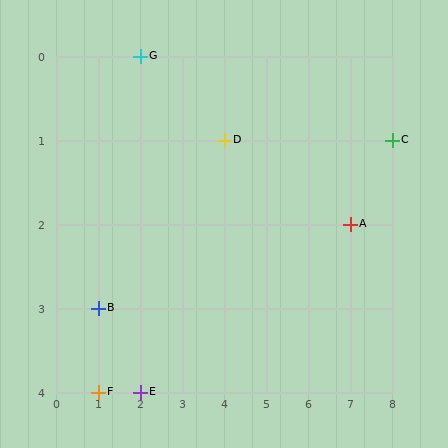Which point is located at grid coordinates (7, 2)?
Point A is at (7, 2).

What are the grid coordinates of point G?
Point G is at grid coordinates (2, 0).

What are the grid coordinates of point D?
Point D is at grid coordinates (4, 1).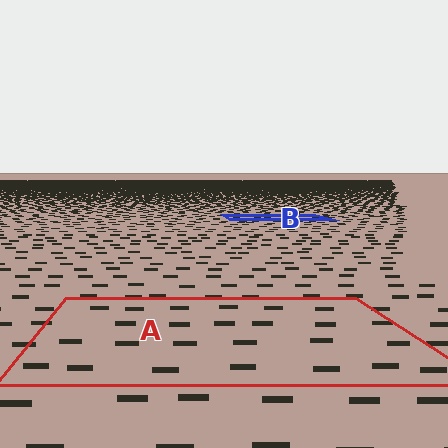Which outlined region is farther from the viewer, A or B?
Region B is farther from the viewer — the texture elements inside it appear smaller and more densely packed.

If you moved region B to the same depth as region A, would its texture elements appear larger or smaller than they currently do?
They would appear larger. At a closer depth, the same texture elements are projected at a bigger on-screen size.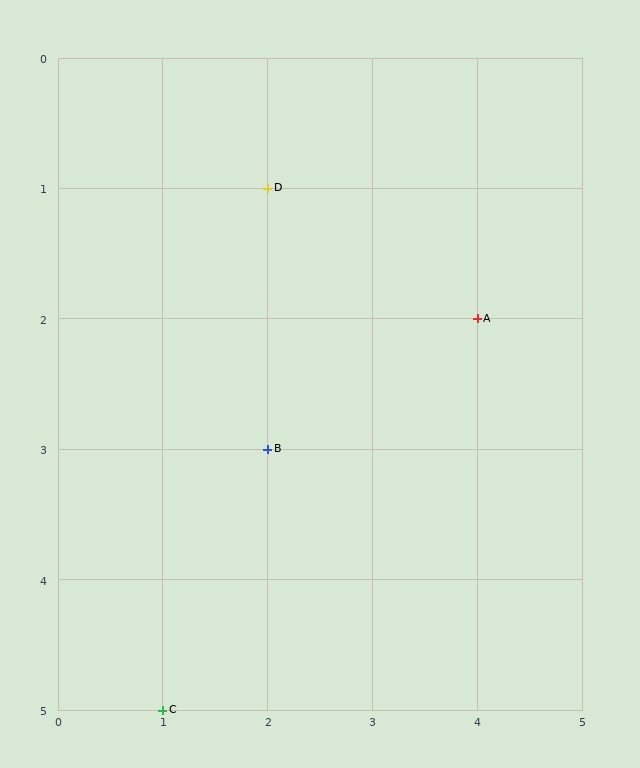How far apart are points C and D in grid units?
Points C and D are 1 column and 4 rows apart (about 4.1 grid units diagonally).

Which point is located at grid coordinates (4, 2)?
Point A is at (4, 2).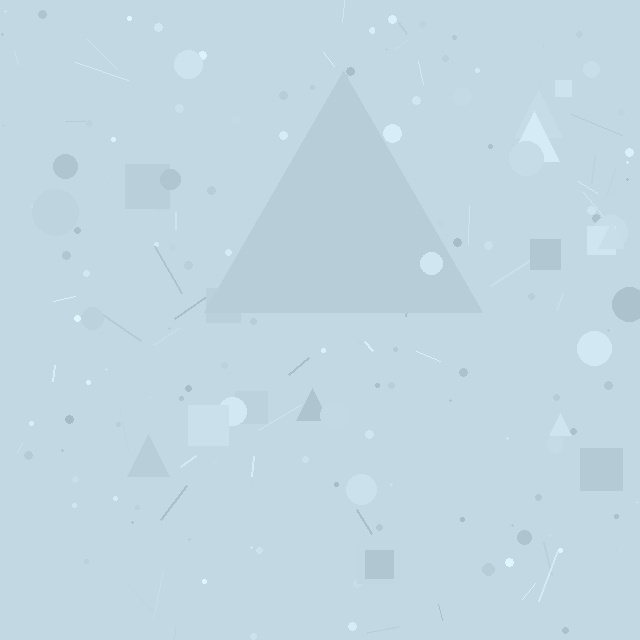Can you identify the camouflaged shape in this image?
The camouflaged shape is a triangle.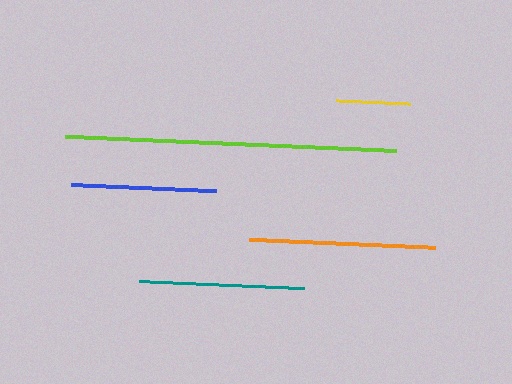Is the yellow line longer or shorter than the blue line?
The blue line is longer than the yellow line.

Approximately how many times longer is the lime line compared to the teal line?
The lime line is approximately 2.0 times the length of the teal line.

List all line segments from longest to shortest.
From longest to shortest: lime, orange, teal, blue, yellow.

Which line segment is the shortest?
The yellow line is the shortest at approximately 74 pixels.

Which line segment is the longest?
The lime line is the longest at approximately 331 pixels.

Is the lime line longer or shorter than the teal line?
The lime line is longer than the teal line.